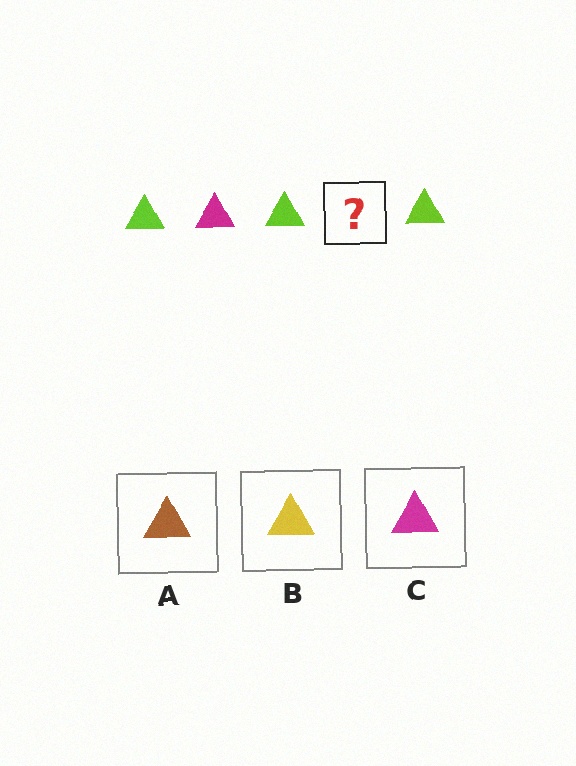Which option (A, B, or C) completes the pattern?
C.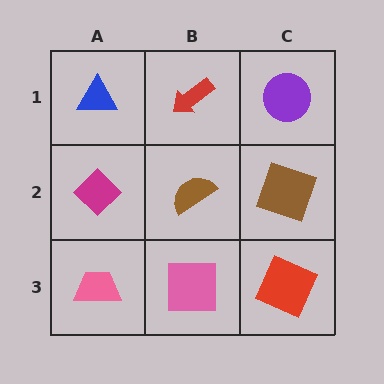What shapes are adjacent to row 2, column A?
A blue triangle (row 1, column A), a pink trapezoid (row 3, column A), a brown semicircle (row 2, column B).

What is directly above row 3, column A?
A magenta diamond.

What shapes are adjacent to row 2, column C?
A purple circle (row 1, column C), a red square (row 3, column C), a brown semicircle (row 2, column B).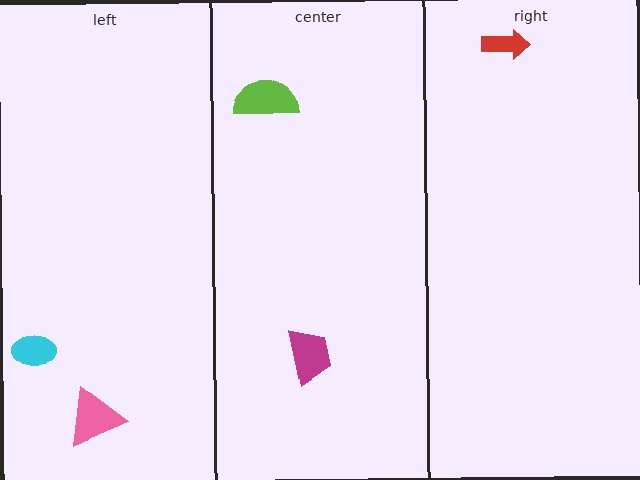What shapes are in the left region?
The pink triangle, the cyan ellipse.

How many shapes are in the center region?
2.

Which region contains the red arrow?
The right region.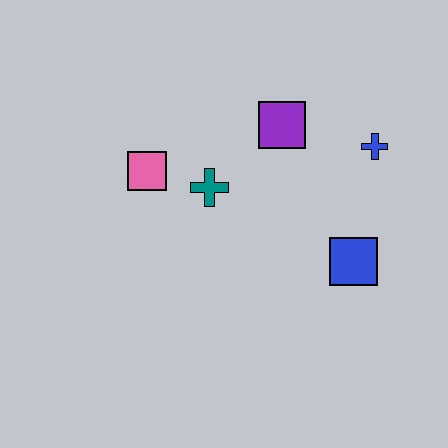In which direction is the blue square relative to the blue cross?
The blue square is below the blue cross.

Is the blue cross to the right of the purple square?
Yes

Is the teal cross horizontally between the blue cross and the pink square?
Yes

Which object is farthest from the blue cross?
The pink square is farthest from the blue cross.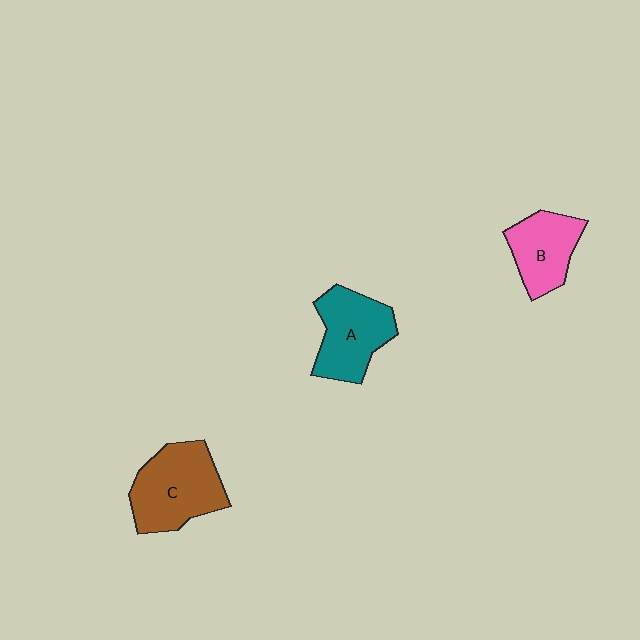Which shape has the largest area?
Shape C (brown).